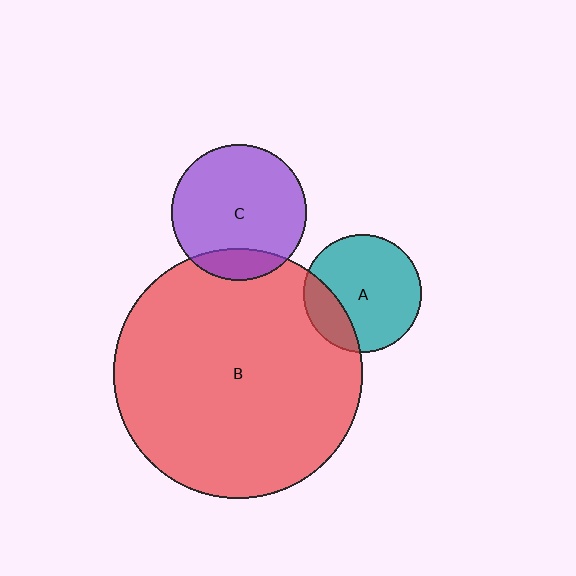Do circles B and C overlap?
Yes.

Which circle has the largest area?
Circle B (red).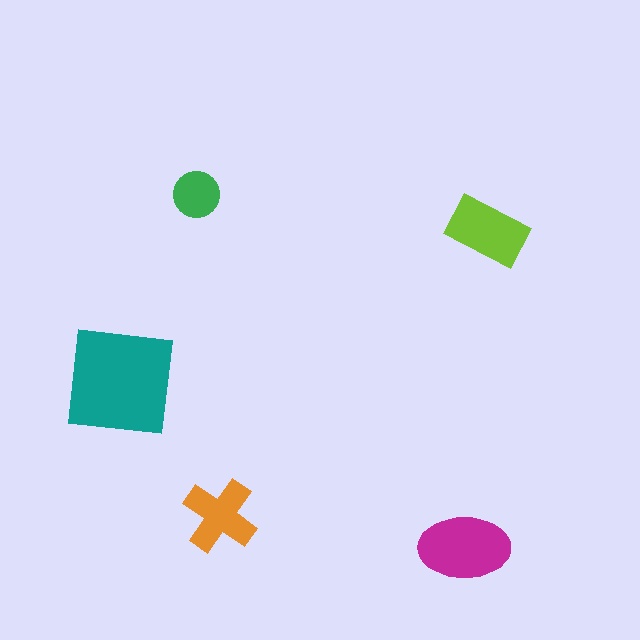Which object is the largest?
The teal square.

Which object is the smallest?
The green circle.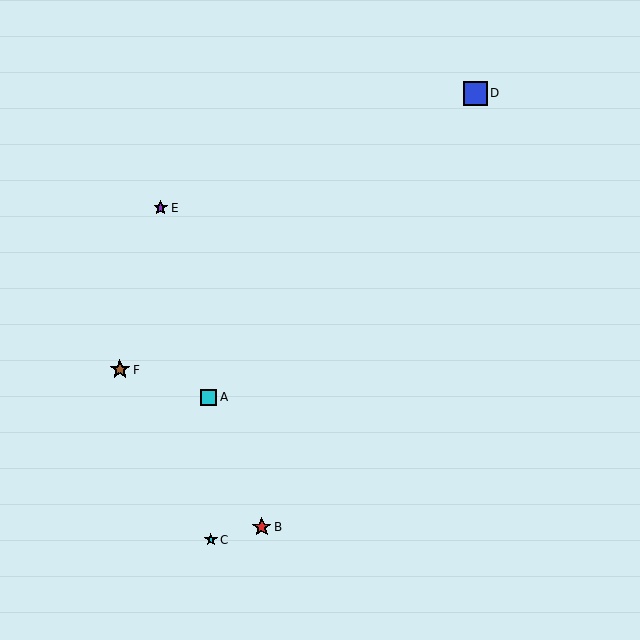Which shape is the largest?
The blue square (labeled D) is the largest.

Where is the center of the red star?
The center of the red star is at (262, 527).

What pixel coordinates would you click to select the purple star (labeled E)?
Click at (161, 208) to select the purple star E.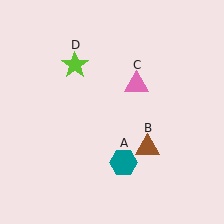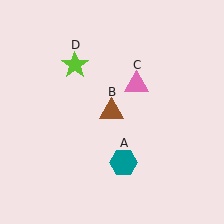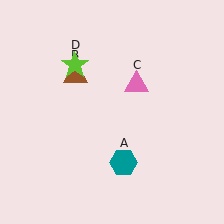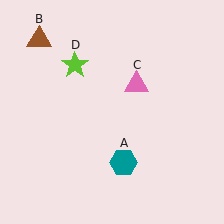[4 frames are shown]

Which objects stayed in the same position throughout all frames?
Teal hexagon (object A) and pink triangle (object C) and lime star (object D) remained stationary.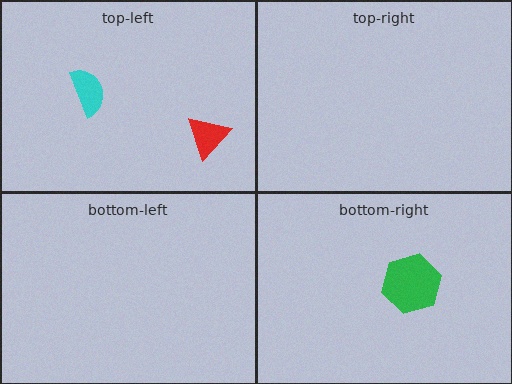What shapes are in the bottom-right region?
The green hexagon.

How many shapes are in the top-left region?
2.